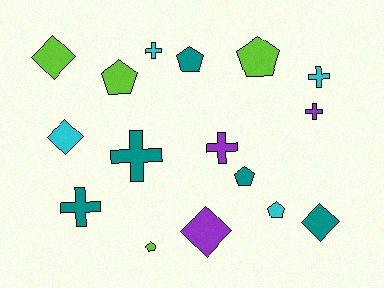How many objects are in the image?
There are 16 objects.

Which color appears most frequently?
Teal, with 5 objects.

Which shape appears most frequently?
Cross, with 6 objects.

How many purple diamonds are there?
There is 1 purple diamond.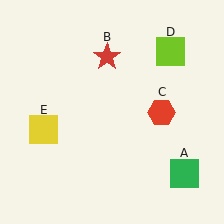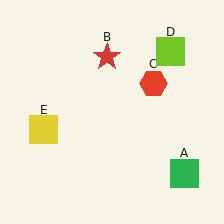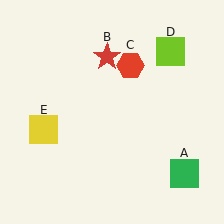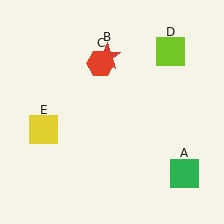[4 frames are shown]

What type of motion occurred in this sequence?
The red hexagon (object C) rotated counterclockwise around the center of the scene.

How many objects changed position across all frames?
1 object changed position: red hexagon (object C).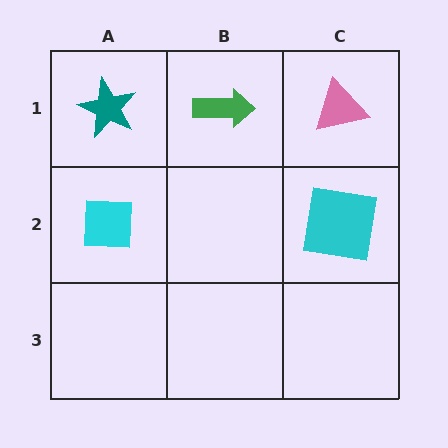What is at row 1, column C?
A pink triangle.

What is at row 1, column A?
A teal star.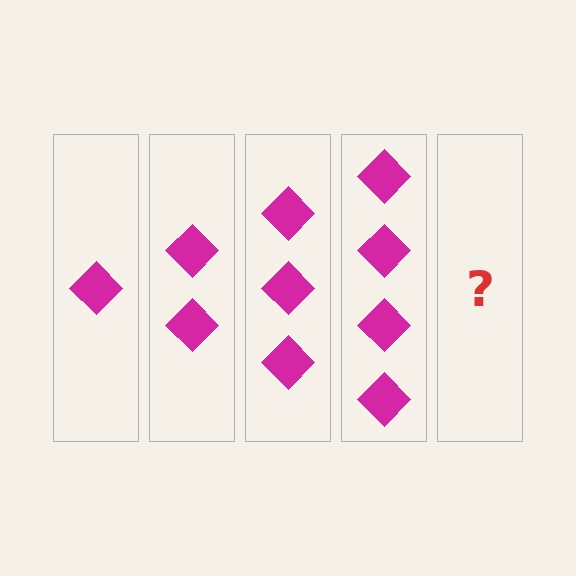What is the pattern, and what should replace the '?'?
The pattern is that each step adds one more diamond. The '?' should be 5 diamonds.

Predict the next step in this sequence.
The next step is 5 diamonds.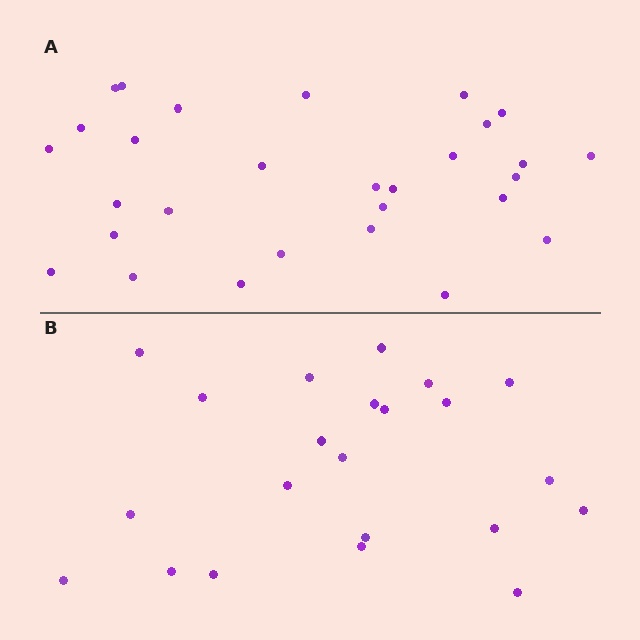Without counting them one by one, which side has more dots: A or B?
Region A (the top region) has more dots.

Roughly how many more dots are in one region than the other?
Region A has roughly 8 or so more dots than region B.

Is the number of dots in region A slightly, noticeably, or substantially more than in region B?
Region A has noticeably more, but not dramatically so. The ratio is roughly 1.3 to 1.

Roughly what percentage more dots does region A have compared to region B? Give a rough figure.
About 30% more.